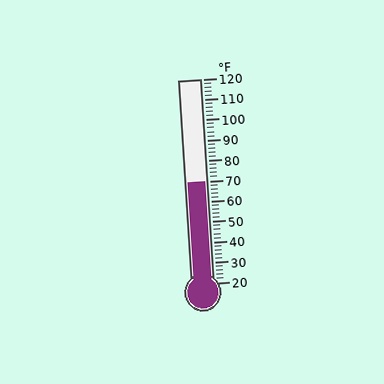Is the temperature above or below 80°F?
The temperature is below 80°F.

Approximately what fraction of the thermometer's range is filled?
The thermometer is filled to approximately 50% of its range.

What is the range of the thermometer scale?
The thermometer scale ranges from 20°F to 120°F.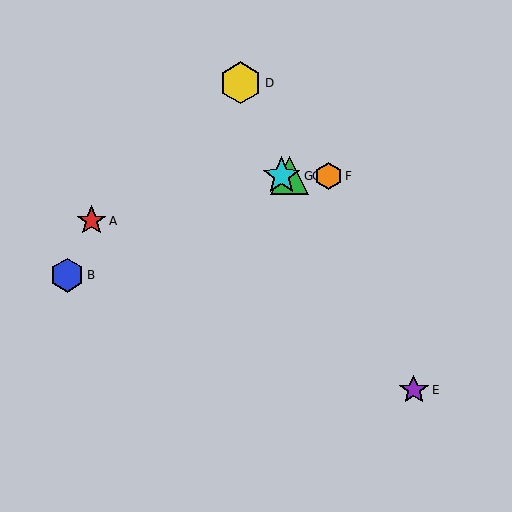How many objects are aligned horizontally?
3 objects (C, F, G) are aligned horizontally.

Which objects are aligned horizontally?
Objects C, F, G are aligned horizontally.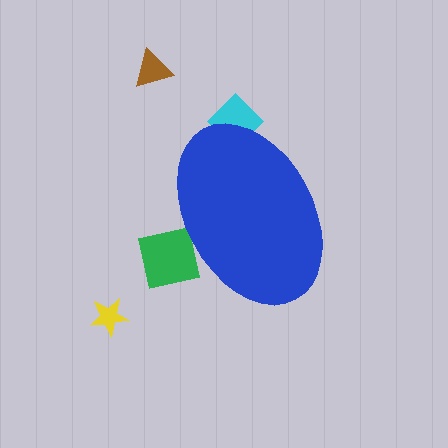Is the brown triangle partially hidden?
No, the brown triangle is fully visible.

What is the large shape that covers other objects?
A blue ellipse.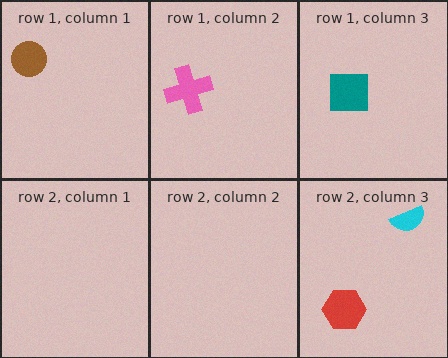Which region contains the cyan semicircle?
The row 2, column 3 region.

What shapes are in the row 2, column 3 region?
The red hexagon, the cyan semicircle.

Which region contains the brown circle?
The row 1, column 1 region.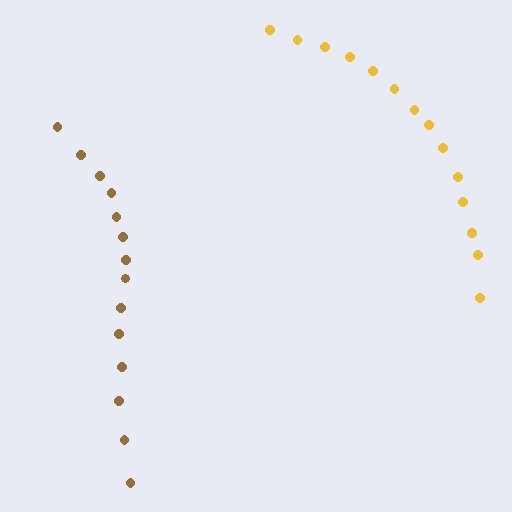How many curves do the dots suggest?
There are 2 distinct paths.